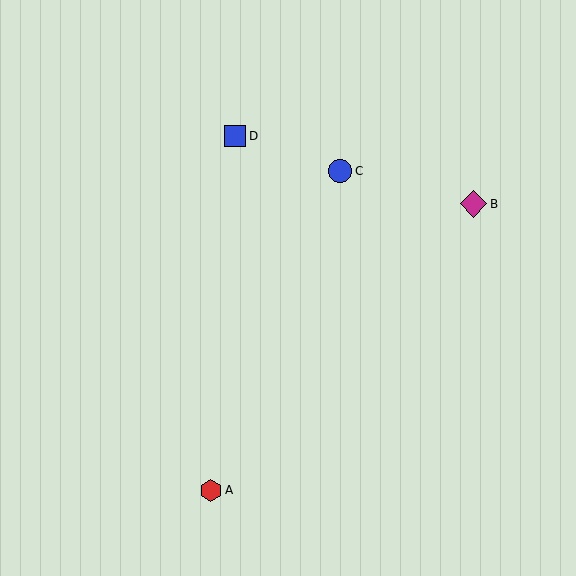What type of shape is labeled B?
Shape B is a magenta diamond.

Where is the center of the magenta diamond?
The center of the magenta diamond is at (474, 204).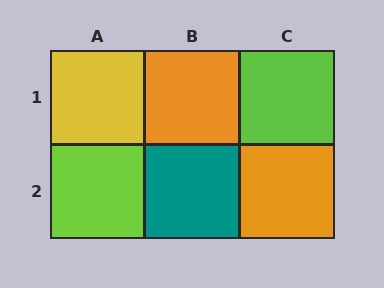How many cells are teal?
1 cell is teal.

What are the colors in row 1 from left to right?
Yellow, orange, lime.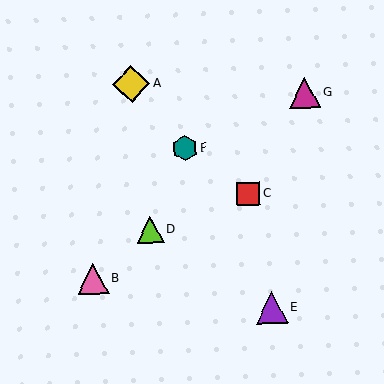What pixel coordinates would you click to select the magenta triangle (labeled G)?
Click at (305, 93) to select the magenta triangle G.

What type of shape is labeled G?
Shape G is a magenta triangle.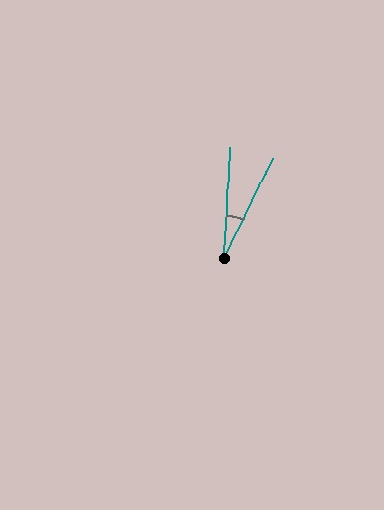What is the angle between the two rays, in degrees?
Approximately 23 degrees.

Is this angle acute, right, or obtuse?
It is acute.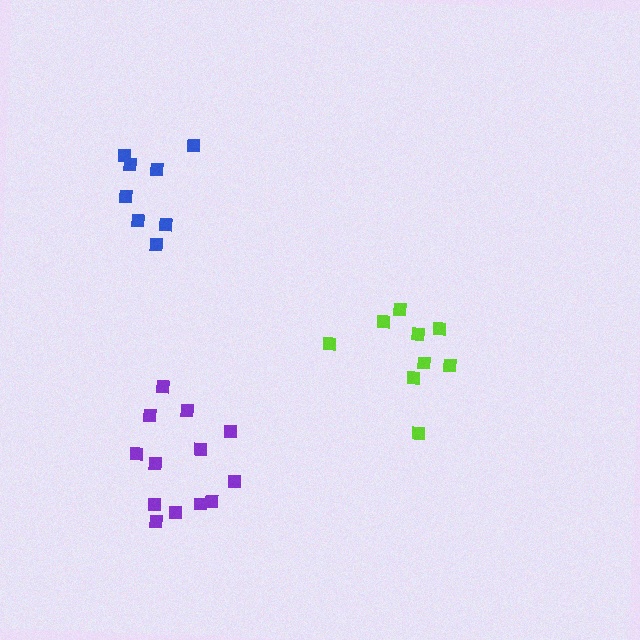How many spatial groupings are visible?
There are 3 spatial groupings.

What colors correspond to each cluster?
The clusters are colored: purple, lime, blue.